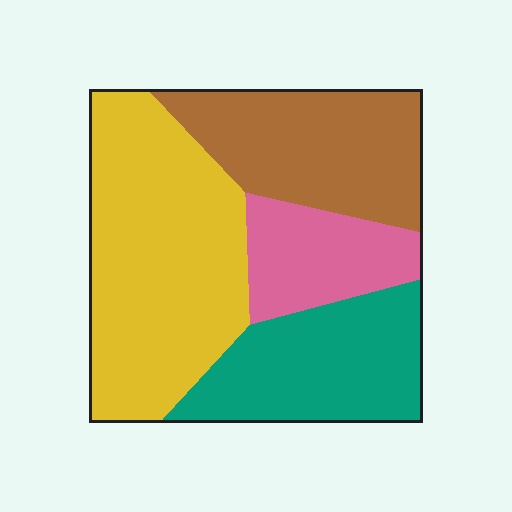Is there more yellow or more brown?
Yellow.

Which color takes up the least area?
Pink, at roughly 15%.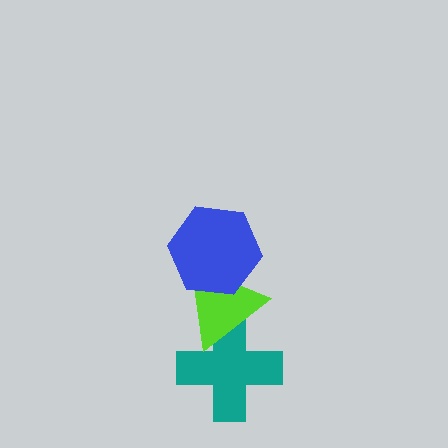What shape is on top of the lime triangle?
The blue hexagon is on top of the lime triangle.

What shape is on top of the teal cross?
The lime triangle is on top of the teal cross.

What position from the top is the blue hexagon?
The blue hexagon is 1st from the top.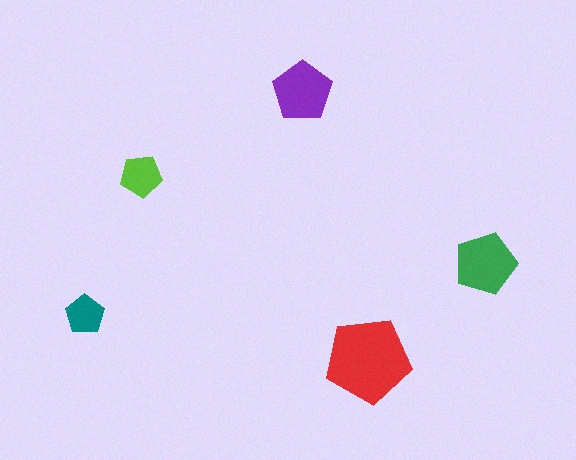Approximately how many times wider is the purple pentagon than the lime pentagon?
About 1.5 times wider.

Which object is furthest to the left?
The teal pentagon is leftmost.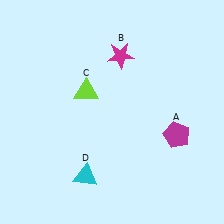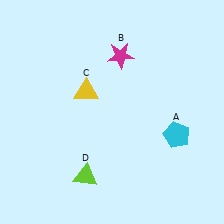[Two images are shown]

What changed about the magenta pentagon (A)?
In Image 1, A is magenta. In Image 2, it changed to cyan.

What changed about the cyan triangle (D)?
In Image 1, D is cyan. In Image 2, it changed to lime.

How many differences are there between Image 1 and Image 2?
There are 3 differences between the two images.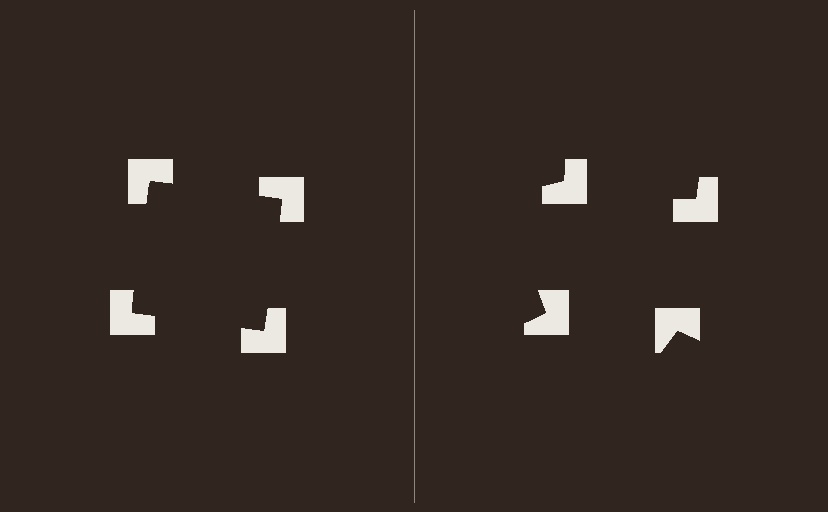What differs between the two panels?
The notched squares are positioned identically on both sides; only the wedge orientations differ. On the left they align to a square; on the right they are misaligned.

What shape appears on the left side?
An illusory square.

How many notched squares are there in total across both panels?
8 — 4 on each side.